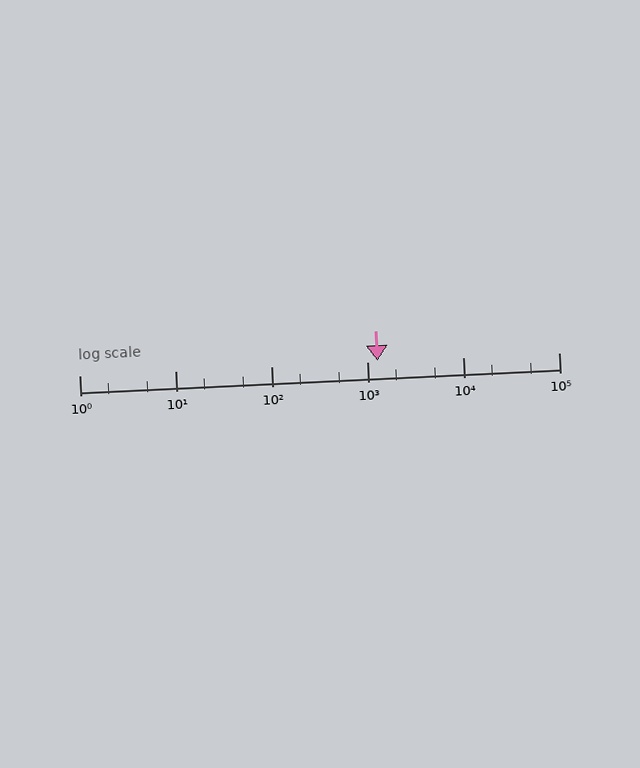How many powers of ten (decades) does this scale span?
The scale spans 5 decades, from 1 to 100000.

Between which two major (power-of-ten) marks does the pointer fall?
The pointer is between 1000 and 10000.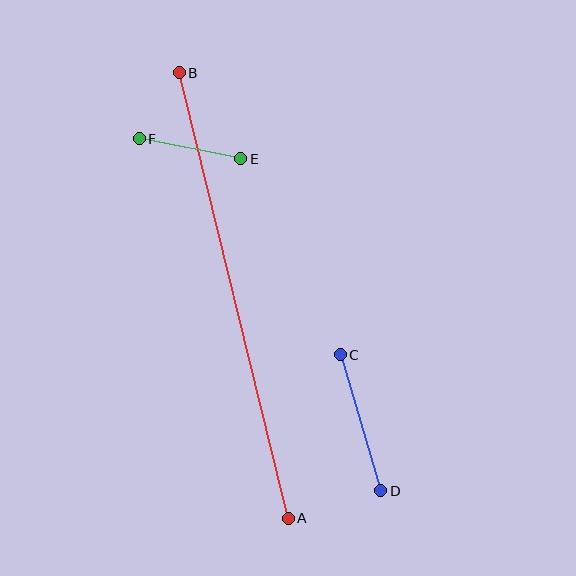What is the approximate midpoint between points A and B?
The midpoint is at approximately (234, 295) pixels.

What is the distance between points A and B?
The distance is approximately 458 pixels.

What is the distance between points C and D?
The distance is approximately 142 pixels.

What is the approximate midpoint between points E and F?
The midpoint is at approximately (190, 149) pixels.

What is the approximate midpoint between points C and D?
The midpoint is at approximately (360, 423) pixels.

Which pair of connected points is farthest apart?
Points A and B are farthest apart.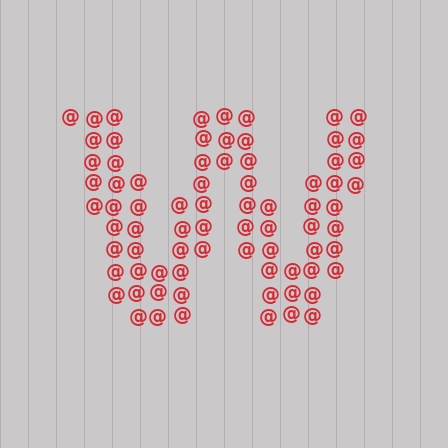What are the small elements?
The small elements are at signs.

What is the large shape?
The large shape is the letter W.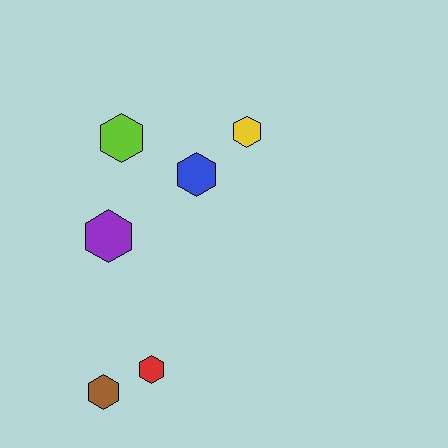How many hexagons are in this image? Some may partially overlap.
There are 6 hexagons.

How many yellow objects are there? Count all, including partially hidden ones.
There is 1 yellow object.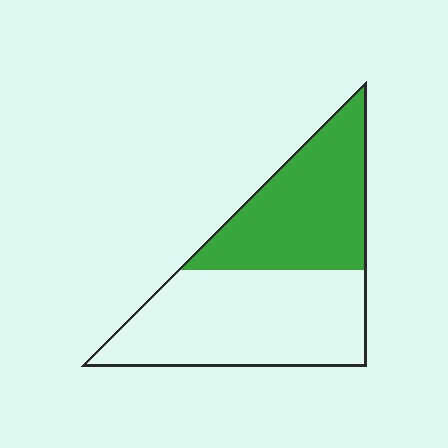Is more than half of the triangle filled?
No.